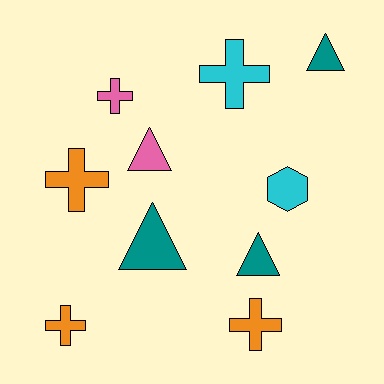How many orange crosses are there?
There are 3 orange crosses.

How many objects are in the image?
There are 10 objects.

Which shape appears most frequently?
Cross, with 5 objects.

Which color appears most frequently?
Teal, with 3 objects.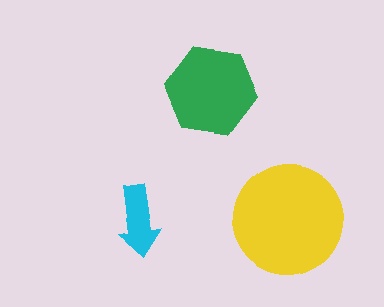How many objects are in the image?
There are 3 objects in the image.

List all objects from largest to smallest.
The yellow circle, the green hexagon, the cyan arrow.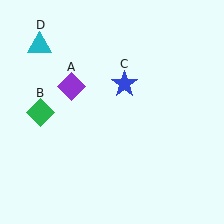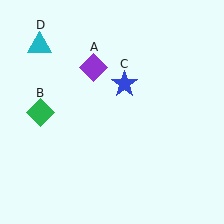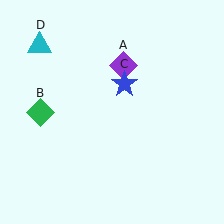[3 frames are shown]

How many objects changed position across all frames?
1 object changed position: purple diamond (object A).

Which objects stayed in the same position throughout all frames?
Green diamond (object B) and blue star (object C) and cyan triangle (object D) remained stationary.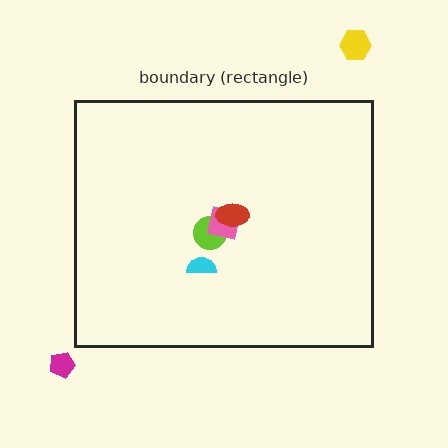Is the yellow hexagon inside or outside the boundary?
Outside.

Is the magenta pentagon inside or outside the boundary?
Outside.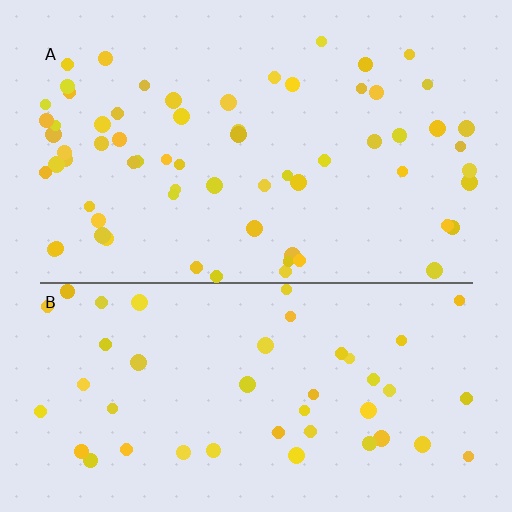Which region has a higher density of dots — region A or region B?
A (the top).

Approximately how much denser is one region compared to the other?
Approximately 1.5× — region A over region B.